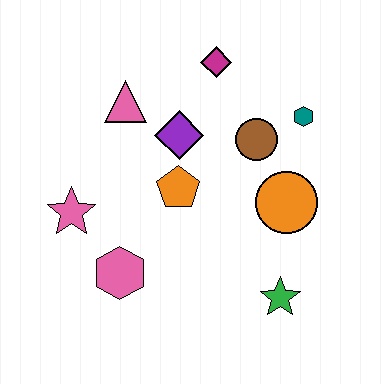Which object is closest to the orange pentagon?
The purple diamond is closest to the orange pentagon.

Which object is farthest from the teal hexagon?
The pink star is farthest from the teal hexagon.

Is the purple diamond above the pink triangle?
No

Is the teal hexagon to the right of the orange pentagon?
Yes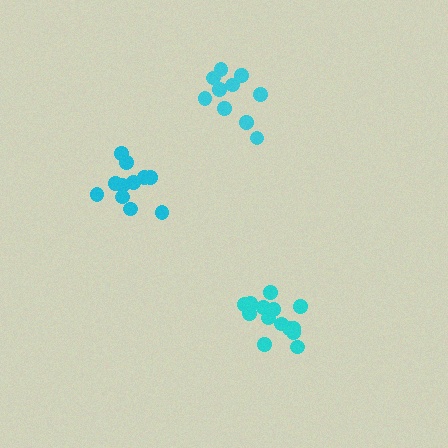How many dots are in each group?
Group 1: 10 dots, Group 2: 14 dots, Group 3: 11 dots (35 total).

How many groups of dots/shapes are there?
There are 3 groups.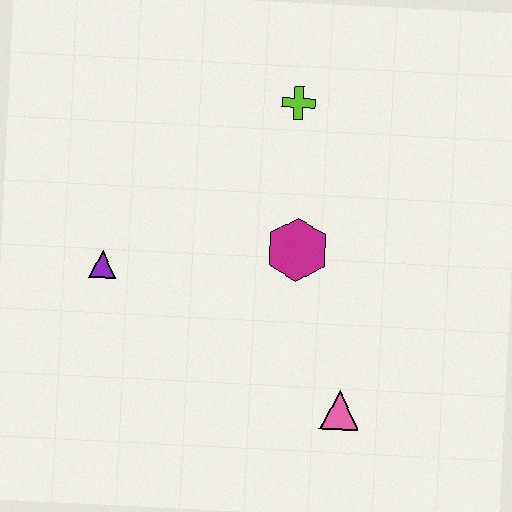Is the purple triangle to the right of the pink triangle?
No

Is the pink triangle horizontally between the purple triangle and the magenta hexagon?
No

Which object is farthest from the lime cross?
The pink triangle is farthest from the lime cross.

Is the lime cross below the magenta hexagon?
No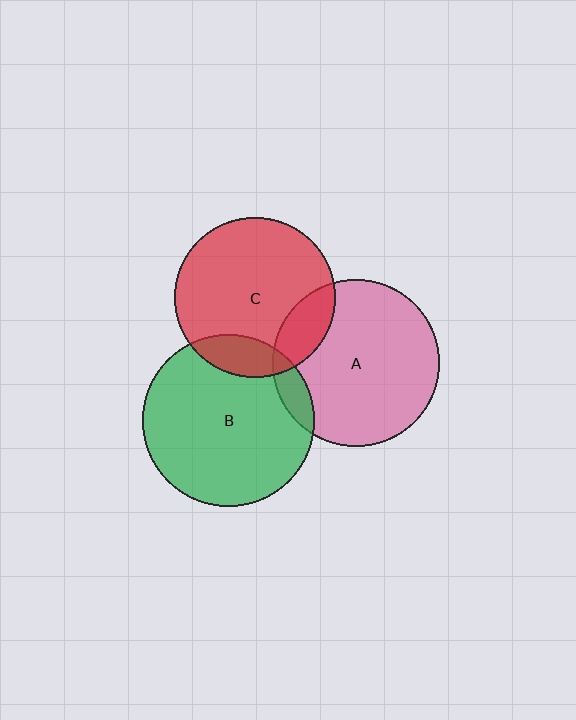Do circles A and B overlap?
Yes.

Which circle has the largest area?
Circle B (green).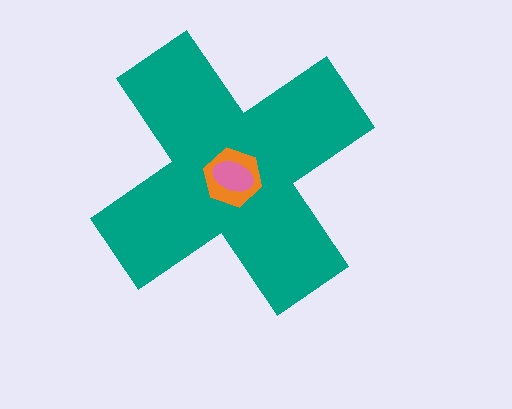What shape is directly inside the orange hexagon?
The pink ellipse.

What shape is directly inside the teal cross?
The orange hexagon.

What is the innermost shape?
The pink ellipse.